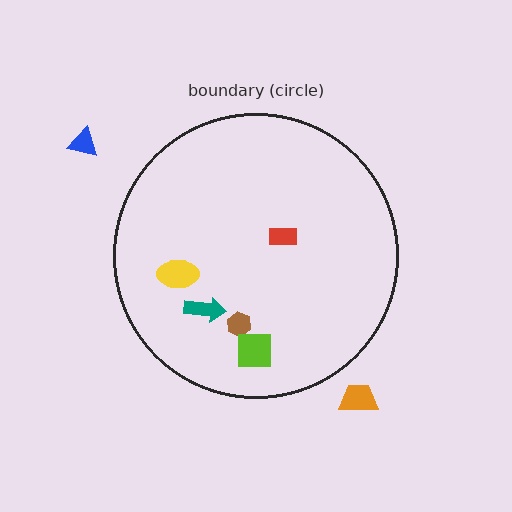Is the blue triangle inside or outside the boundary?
Outside.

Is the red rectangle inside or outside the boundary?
Inside.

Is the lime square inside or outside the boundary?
Inside.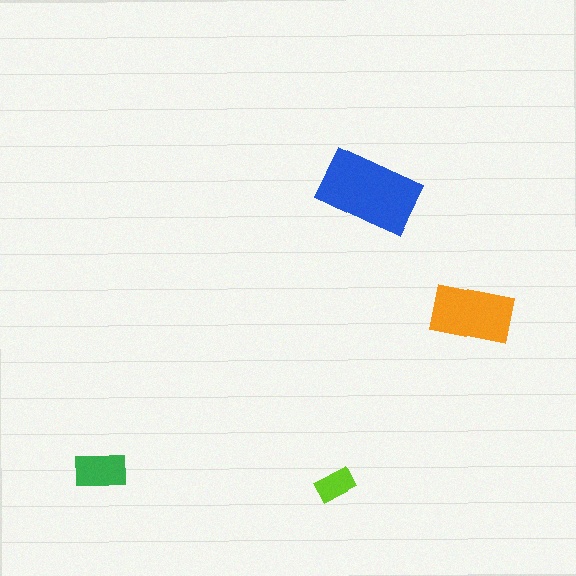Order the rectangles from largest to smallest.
the blue one, the orange one, the green one, the lime one.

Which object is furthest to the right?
The orange rectangle is rightmost.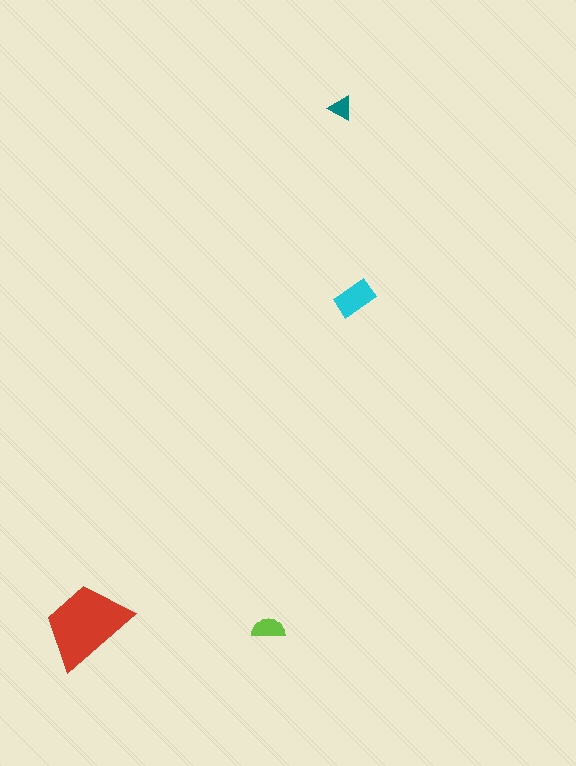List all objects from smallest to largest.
The teal triangle, the lime semicircle, the cyan rectangle, the red trapezoid.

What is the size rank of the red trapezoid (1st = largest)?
1st.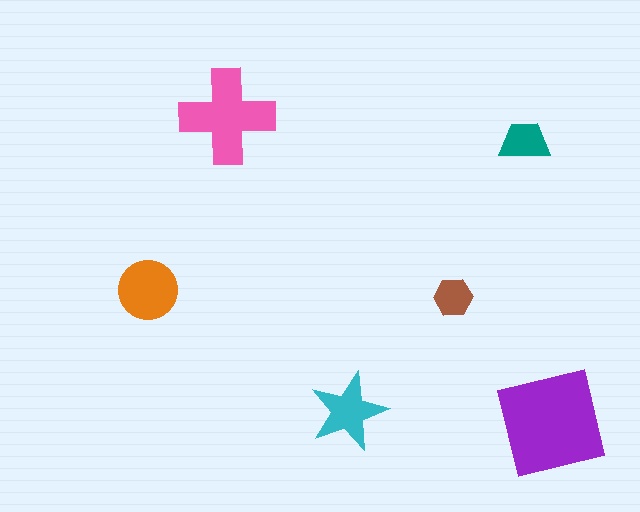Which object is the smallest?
The brown hexagon.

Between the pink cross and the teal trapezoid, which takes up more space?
The pink cross.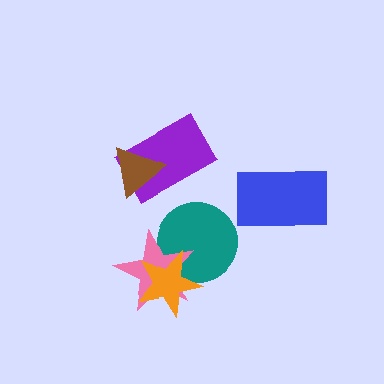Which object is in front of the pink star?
The orange star is in front of the pink star.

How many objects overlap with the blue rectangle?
0 objects overlap with the blue rectangle.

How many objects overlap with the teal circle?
2 objects overlap with the teal circle.